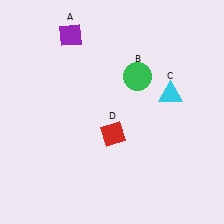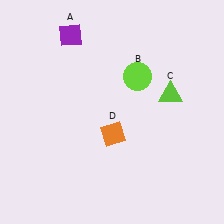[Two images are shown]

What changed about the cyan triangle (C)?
In Image 1, C is cyan. In Image 2, it changed to lime.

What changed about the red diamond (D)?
In Image 1, D is red. In Image 2, it changed to orange.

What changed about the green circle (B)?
In Image 1, B is green. In Image 2, it changed to lime.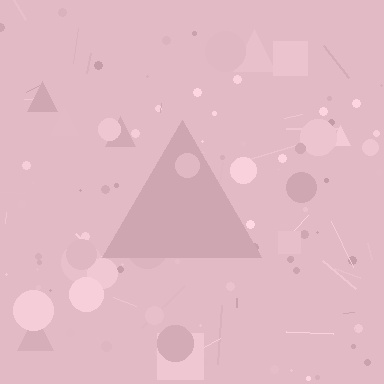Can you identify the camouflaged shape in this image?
The camouflaged shape is a triangle.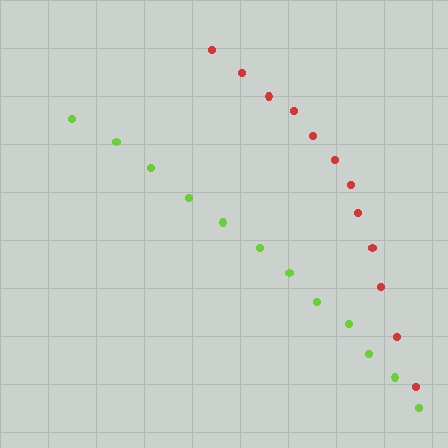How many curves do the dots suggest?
There are 2 distinct paths.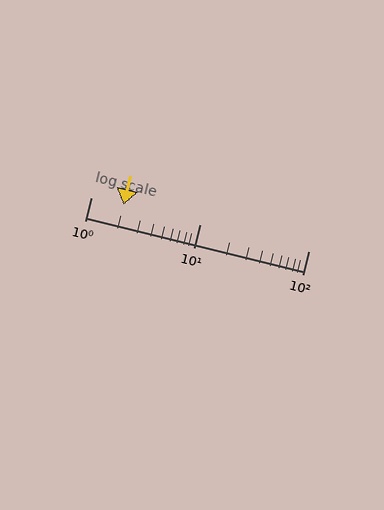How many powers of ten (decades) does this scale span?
The scale spans 2 decades, from 1 to 100.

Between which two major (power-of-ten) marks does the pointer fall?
The pointer is between 1 and 10.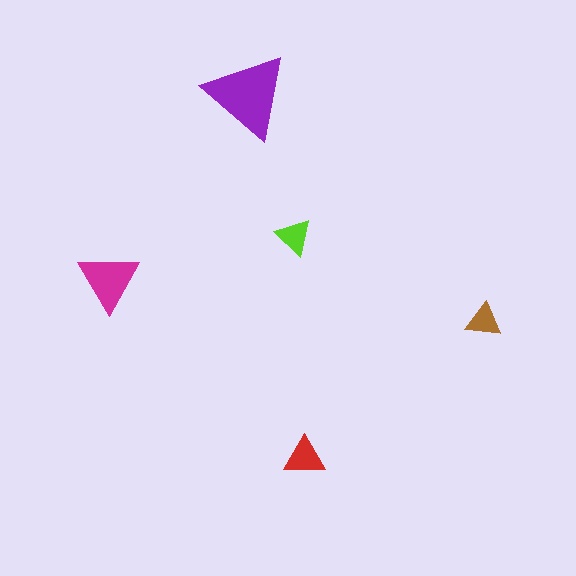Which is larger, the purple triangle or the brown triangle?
The purple one.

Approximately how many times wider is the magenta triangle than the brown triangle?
About 2 times wider.